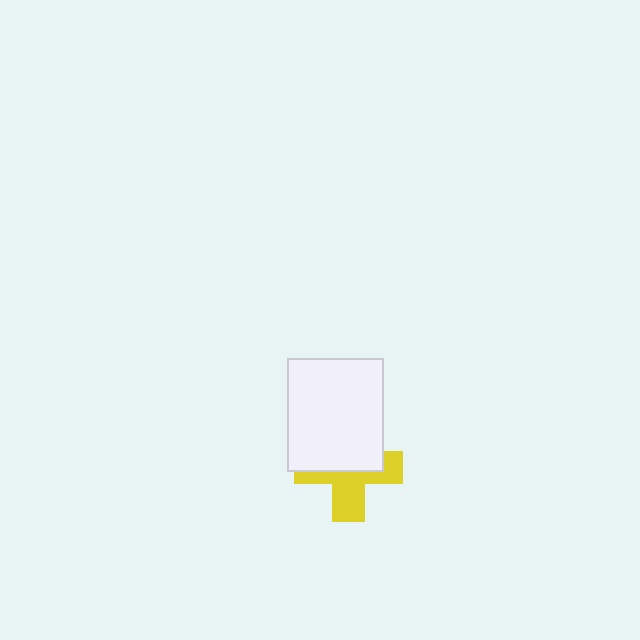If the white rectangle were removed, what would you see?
You would see the complete yellow cross.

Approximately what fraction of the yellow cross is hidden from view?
Roughly 51% of the yellow cross is hidden behind the white rectangle.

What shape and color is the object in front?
The object in front is a white rectangle.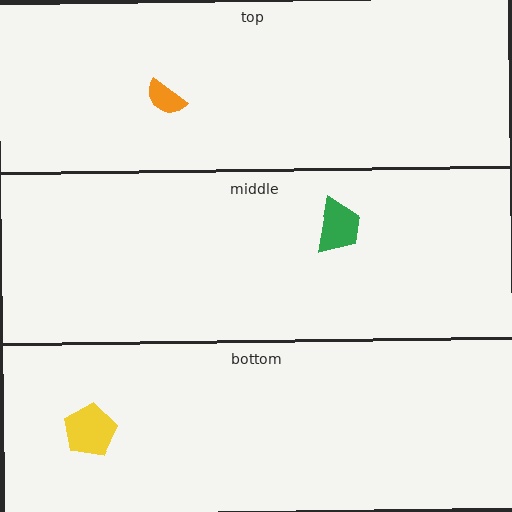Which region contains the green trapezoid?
The middle region.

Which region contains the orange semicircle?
The top region.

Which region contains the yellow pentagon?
The bottom region.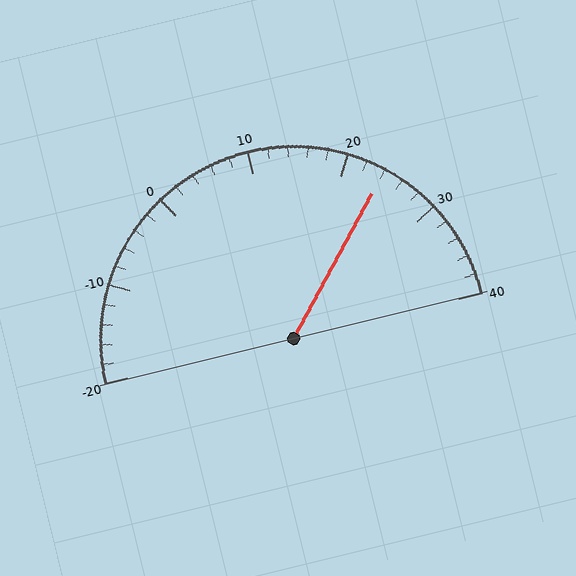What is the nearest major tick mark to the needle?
The nearest major tick mark is 20.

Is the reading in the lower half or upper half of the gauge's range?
The reading is in the upper half of the range (-20 to 40).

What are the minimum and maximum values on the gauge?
The gauge ranges from -20 to 40.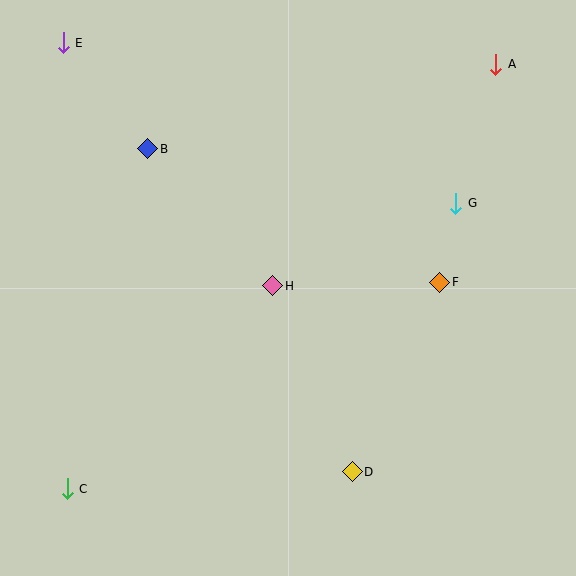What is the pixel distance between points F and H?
The distance between F and H is 167 pixels.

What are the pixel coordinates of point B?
Point B is at (148, 149).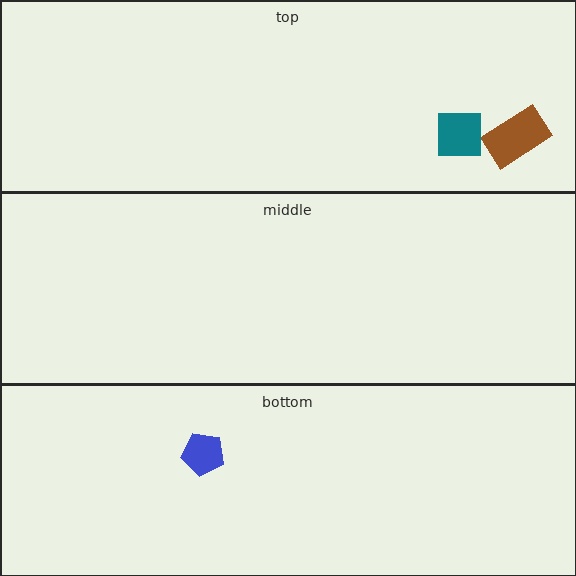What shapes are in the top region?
The brown rectangle, the teal square.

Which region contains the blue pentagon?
The bottom region.